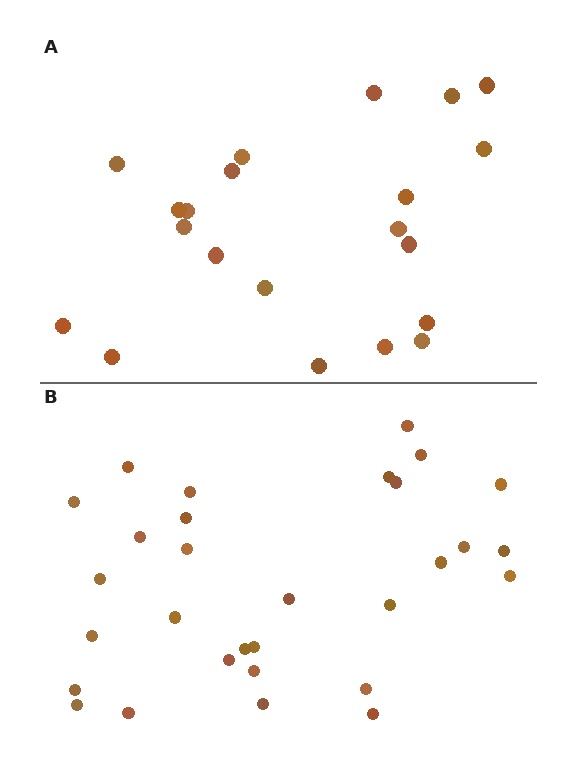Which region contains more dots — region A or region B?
Region B (the bottom region) has more dots.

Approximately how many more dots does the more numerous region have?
Region B has roughly 8 or so more dots than region A.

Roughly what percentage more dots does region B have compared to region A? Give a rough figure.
About 45% more.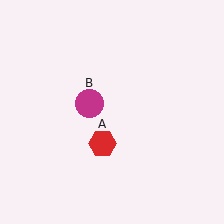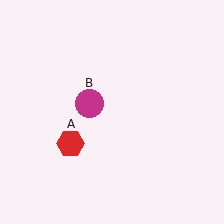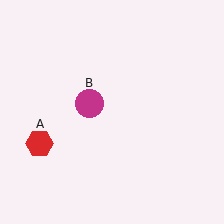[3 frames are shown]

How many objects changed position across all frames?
1 object changed position: red hexagon (object A).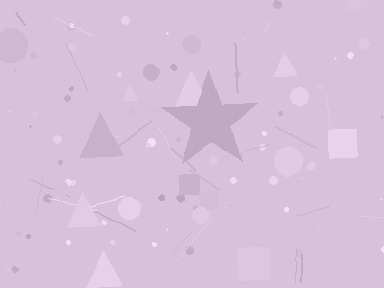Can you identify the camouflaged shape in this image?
The camouflaged shape is a star.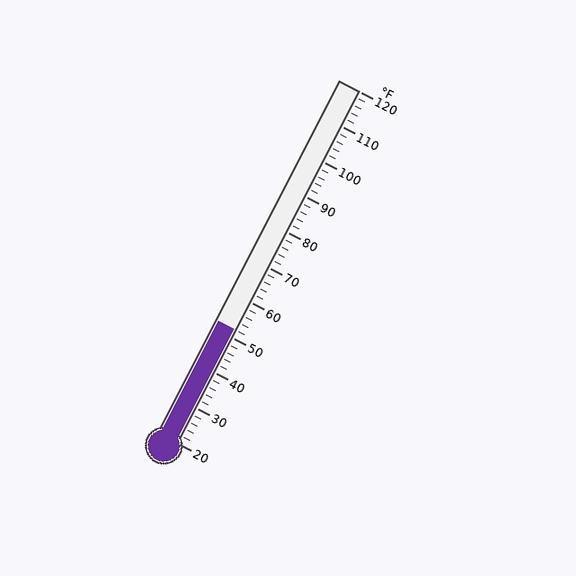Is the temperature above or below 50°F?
The temperature is above 50°F.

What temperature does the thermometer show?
The thermometer shows approximately 52°F.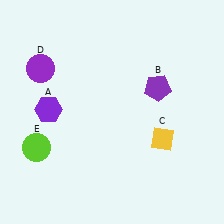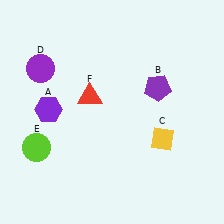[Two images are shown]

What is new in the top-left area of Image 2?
A red triangle (F) was added in the top-left area of Image 2.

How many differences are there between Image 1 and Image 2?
There is 1 difference between the two images.